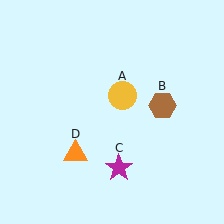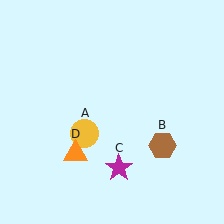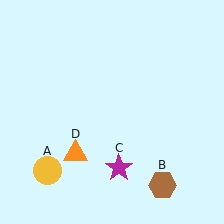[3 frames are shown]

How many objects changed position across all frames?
2 objects changed position: yellow circle (object A), brown hexagon (object B).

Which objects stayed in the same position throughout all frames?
Magenta star (object C) and orange triangle (object D) remained stationary.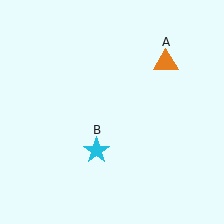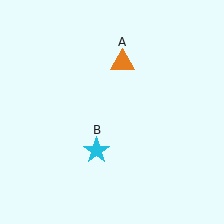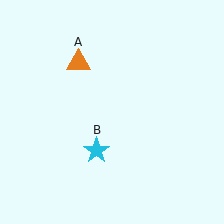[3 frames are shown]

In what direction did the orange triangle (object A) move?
The orange triangle (object A) moved left.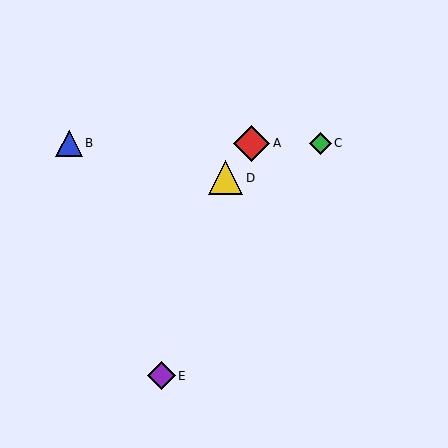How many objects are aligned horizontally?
3 objects (A, B, C) are aligned horizontally.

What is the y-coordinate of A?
Object A is at y≈143.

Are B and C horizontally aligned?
Yes, both are at y≈143.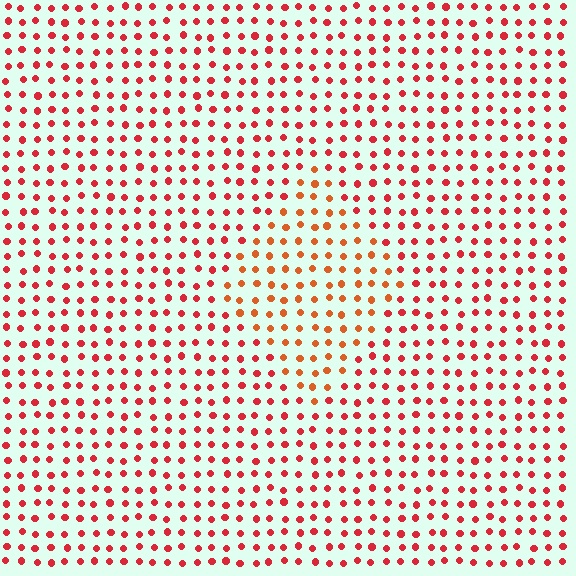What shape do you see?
I see a diamond.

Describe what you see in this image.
The image is filled with small red elements in a uniform arrangement. A diamond-shaped region is visible where the elements are tinted to a slightly different hue, forming a subtle color boundary.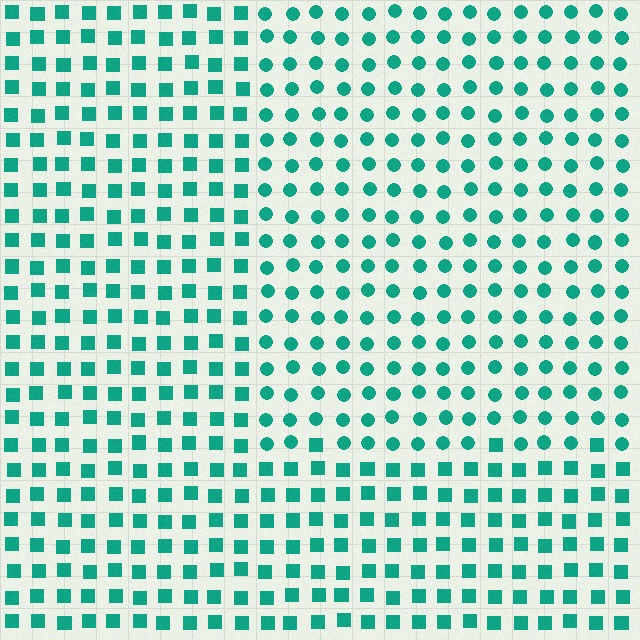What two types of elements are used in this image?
The image uses circles inside the rectangle region and squares outside it.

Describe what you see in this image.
The image is filled with small teal elements arranged in a uniform grid. A rectangle-shaped region contains circles, while the surrounding area contains squares. The boundary is defined purely by the change in element shape.